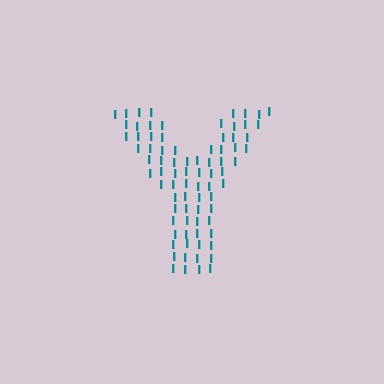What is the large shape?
The large shape is the letter Y.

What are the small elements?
The small elements are letter I's.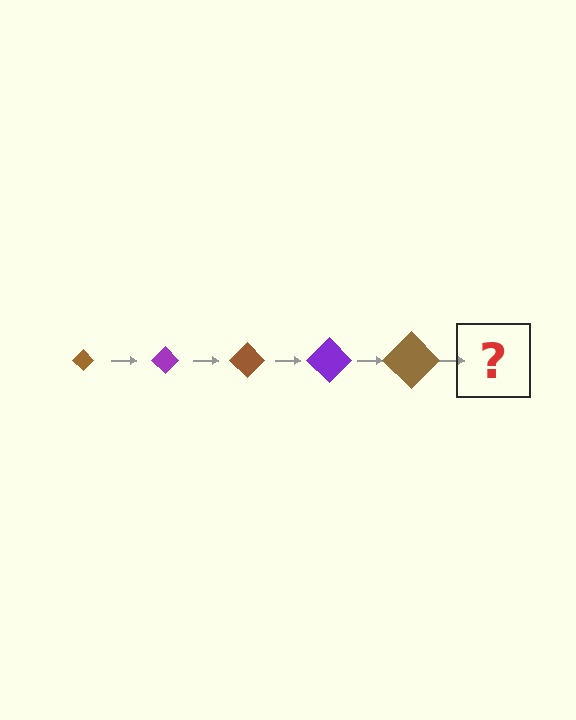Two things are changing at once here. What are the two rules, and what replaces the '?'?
The two rules are that the diamond grows larger each step and the color cycles through brown and purple. The '?' should be a purple diamond, larger than the previous one.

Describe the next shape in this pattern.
It should be a purple diamond, larger than the previous one.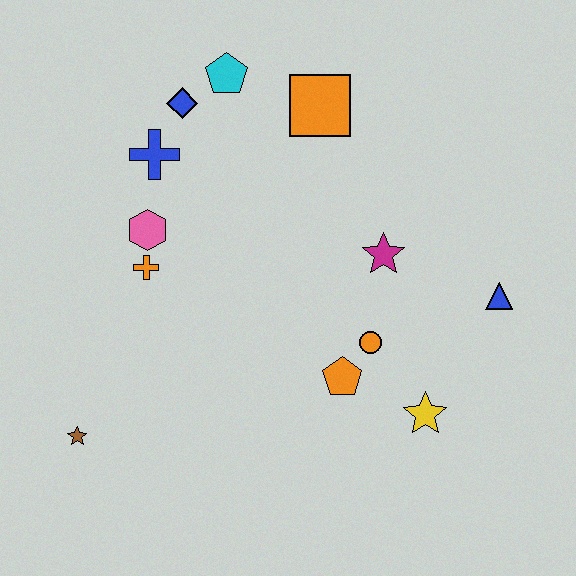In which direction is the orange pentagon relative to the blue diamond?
The orange pentagon is below the blue diamond.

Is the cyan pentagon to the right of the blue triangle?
No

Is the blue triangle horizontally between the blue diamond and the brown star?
No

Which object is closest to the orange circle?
The orange pentagon is closest to the orange circle.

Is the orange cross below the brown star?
No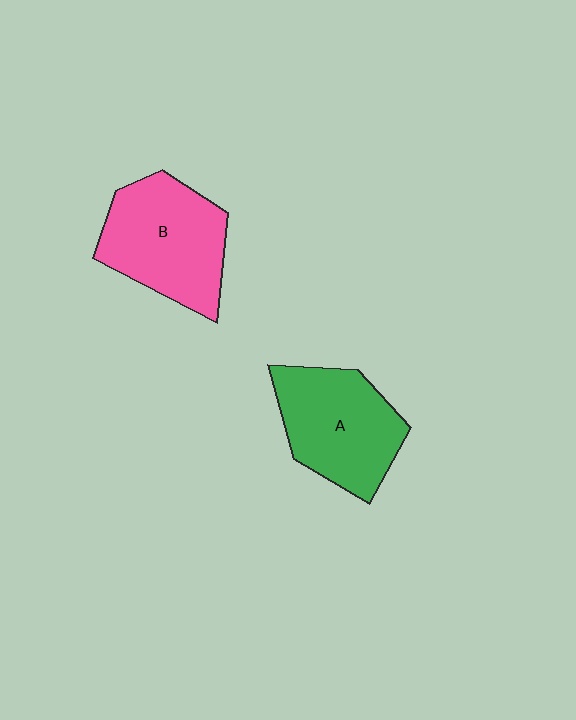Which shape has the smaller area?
Shape A (green).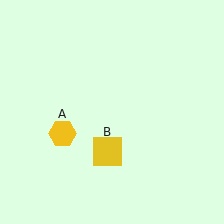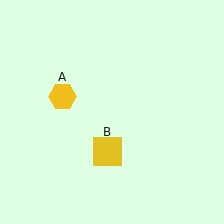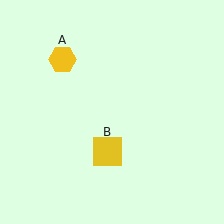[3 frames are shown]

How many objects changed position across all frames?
1 object changed position: yellow hexagon (object A).